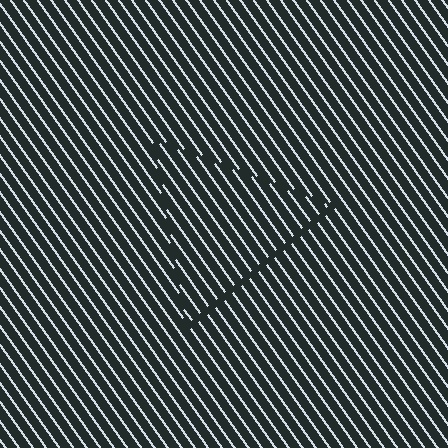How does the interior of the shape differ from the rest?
The interior of the shape contains the same grating, shifted by half a period — the contour is defined by the phase discontinuity where line-ends from the inner and outer gratings abut.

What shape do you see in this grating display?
An illusory triangle. The interior of the shape contains the same grating, shifted by half a period — the contour is defined by the phase discontinuity where line-ends from the inner and outer gratings abut.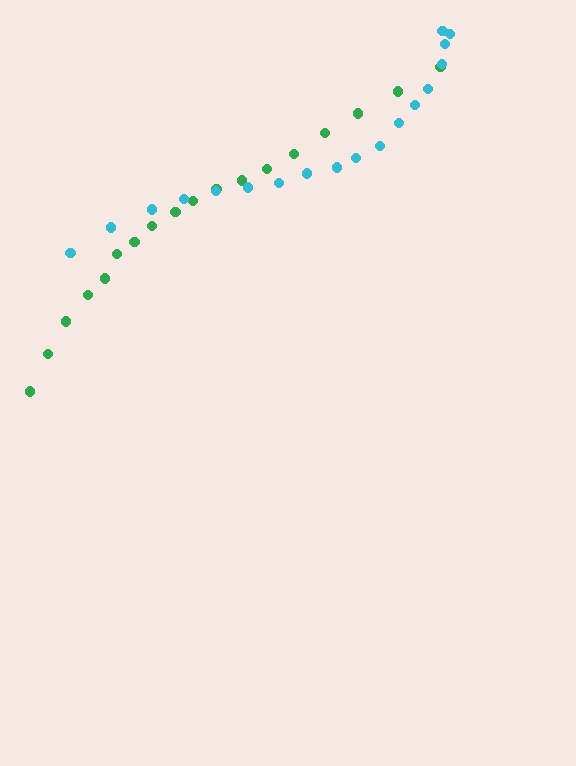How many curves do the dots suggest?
There are 2 distinct paths.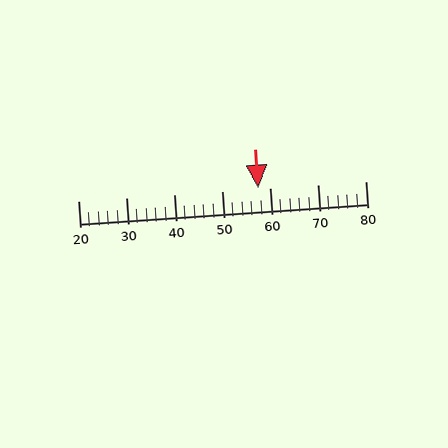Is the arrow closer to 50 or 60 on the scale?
The arrow is closer to 60.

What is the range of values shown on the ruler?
The ruler shows values from 20 to 80.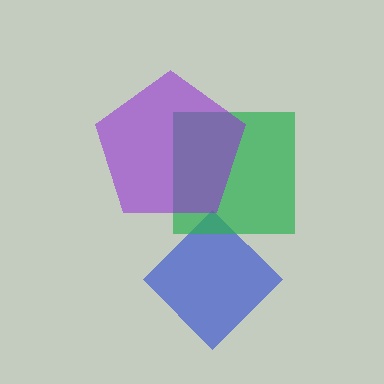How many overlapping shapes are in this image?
There are 3 overlapping shapes in the image.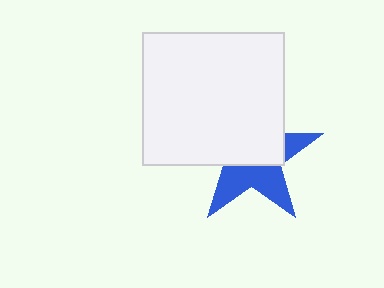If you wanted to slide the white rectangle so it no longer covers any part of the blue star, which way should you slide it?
Slide it up — that is the most direct way to separate the two shapes.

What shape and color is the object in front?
The object in front is a white rectangle.